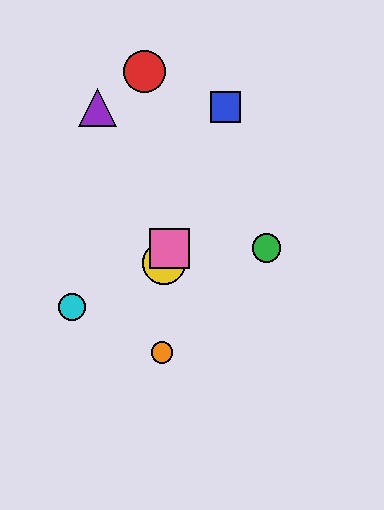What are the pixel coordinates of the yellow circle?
The yellow circle is at (164, 263).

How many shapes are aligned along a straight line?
3 shapes (the blue square, the yellow circle, the pink square) are aligned along a straight line.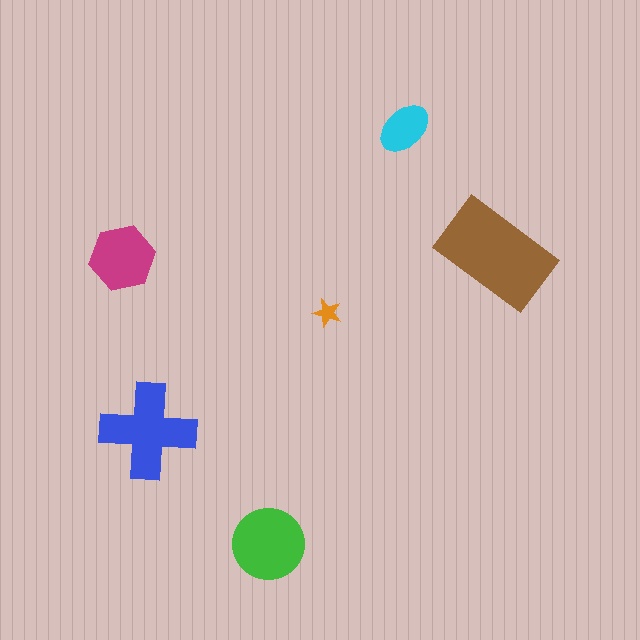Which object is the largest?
The brown rectangle.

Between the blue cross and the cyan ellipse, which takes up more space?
The blue cross.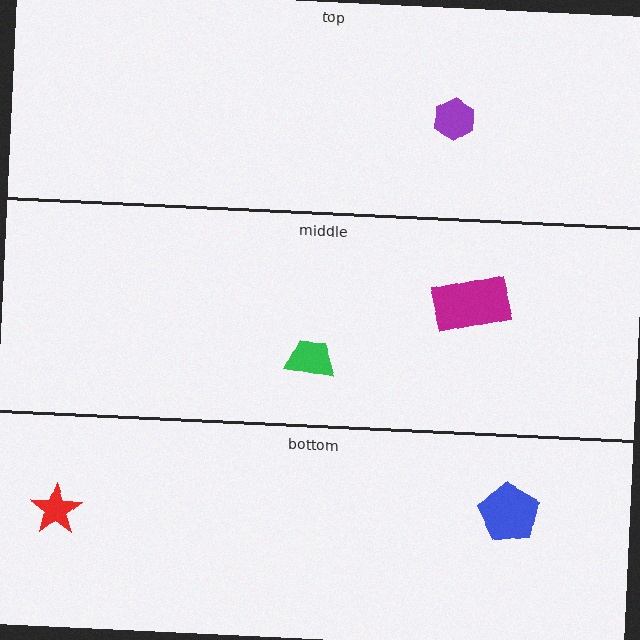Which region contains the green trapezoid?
The middle region.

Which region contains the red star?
The bottom region.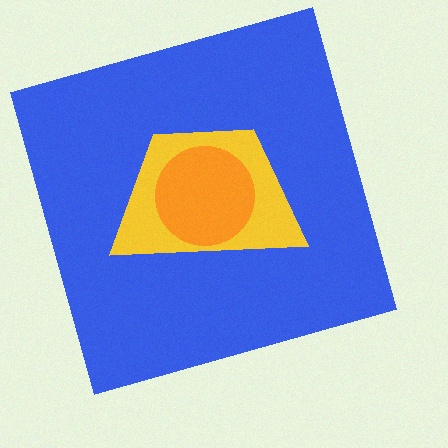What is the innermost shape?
The orange circle.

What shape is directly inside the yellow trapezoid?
The orange circle.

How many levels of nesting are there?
3.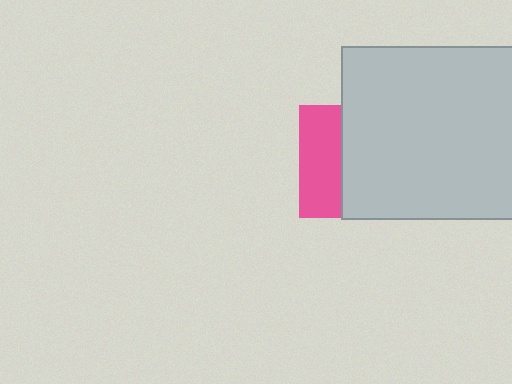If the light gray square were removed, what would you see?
You would see the complete pink square.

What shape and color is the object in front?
The object in front is a light gray square.